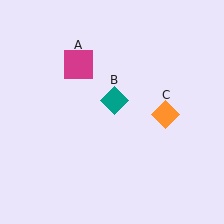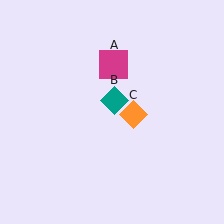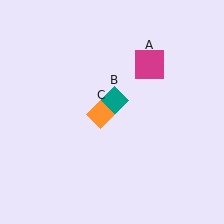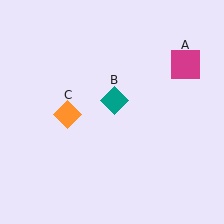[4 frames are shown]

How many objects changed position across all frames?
2 objects changed position: magenta square (object A), orange diamond (object C).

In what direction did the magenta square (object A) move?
The magenta square (object A) moved right.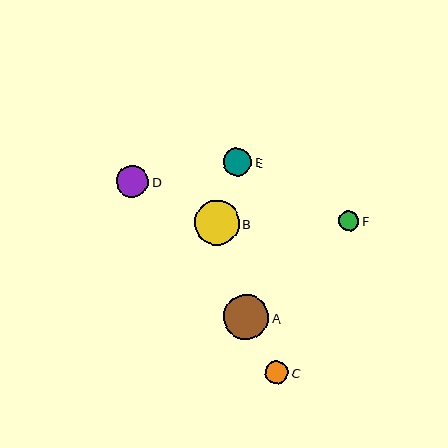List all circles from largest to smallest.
From largest to smallest: A, B, D, E, C, F.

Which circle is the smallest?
Circle F is the smallest with a size of approximately 20 pixels.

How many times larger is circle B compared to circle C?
Circle B is approximately 2.0 times the size of circle C.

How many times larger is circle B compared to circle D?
Circle B is approximately 1.4 times the size of circle D.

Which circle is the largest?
Circle A is the largest with a size of approximately 45 pixels.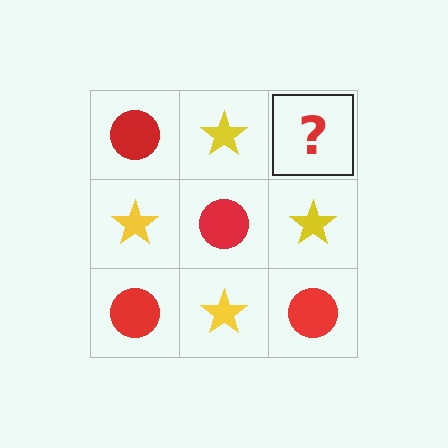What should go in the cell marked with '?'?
The missing cell should contain a red circle.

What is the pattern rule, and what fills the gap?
The rule is that it alternates red circle and yellow star in a checkerboard pattern. The gap should be filled with a red circle.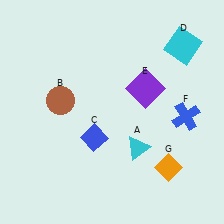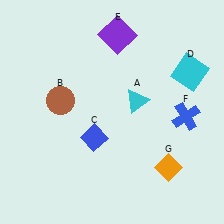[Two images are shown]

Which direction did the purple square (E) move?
The purple square (E) moved up.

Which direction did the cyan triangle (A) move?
The cyan triangle (A) moved up.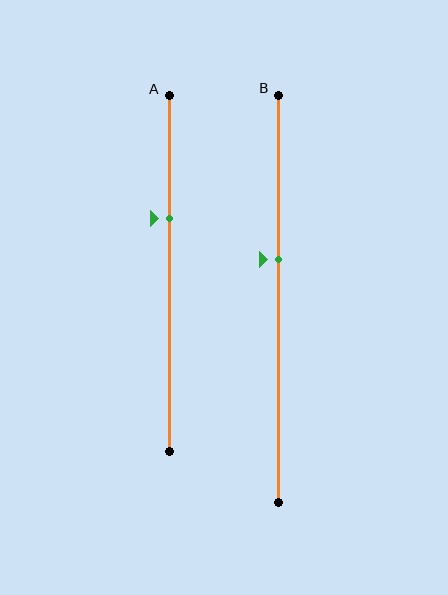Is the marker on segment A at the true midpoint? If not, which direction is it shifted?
No, the marker on segment A is shifted upward by about 16% of the segment length.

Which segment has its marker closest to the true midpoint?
Segment B has its marker closest to the true midpoint.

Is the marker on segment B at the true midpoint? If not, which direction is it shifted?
No, the marker on segment B is shifted upward by about 10% of the segment length.